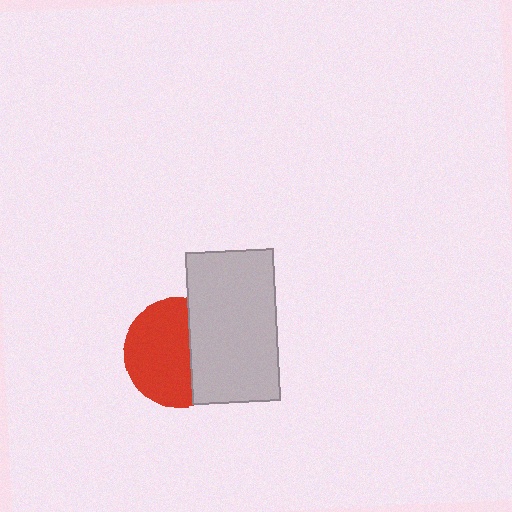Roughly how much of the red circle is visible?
About half of it is visible (roughly 63%).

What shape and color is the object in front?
The object in front is a light gray rectangle.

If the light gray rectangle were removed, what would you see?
You would see the complete red circle.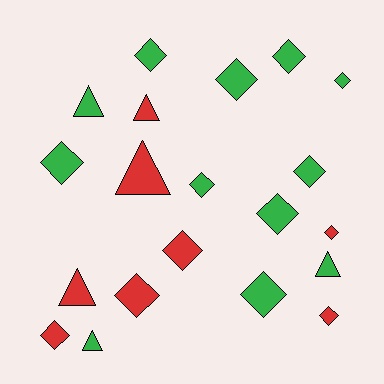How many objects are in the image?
There are 20 objects.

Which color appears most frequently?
Green, with 12 objects.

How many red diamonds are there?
There are 5 red diamonds.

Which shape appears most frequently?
Diamond, with 14 objects.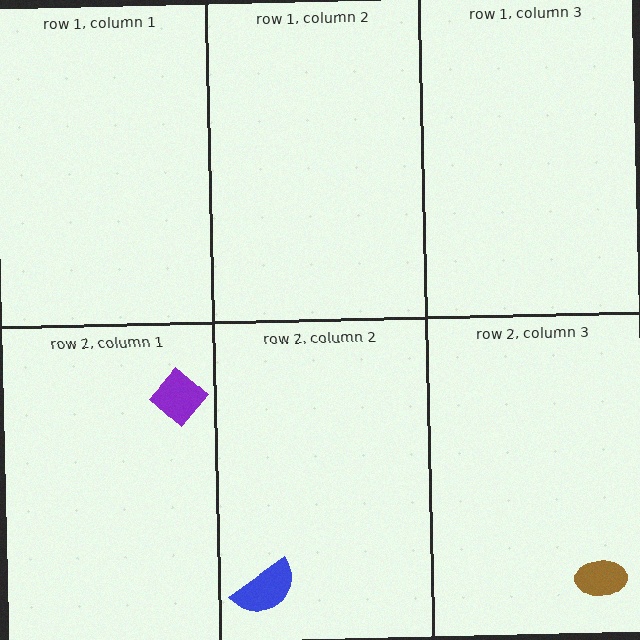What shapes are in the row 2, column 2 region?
The blue semicircle.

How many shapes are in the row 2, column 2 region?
1.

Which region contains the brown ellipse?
The row 2, column 3 region.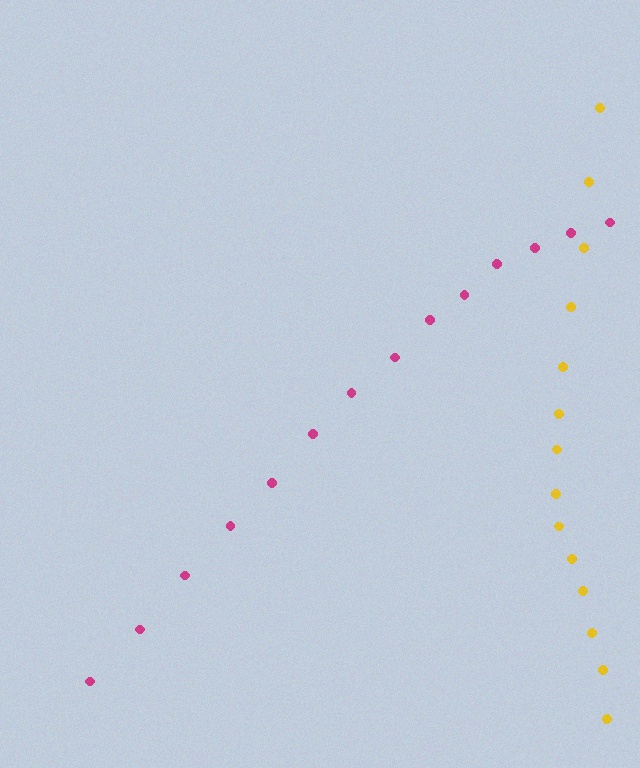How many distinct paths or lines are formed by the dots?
There are 2 distinct paths.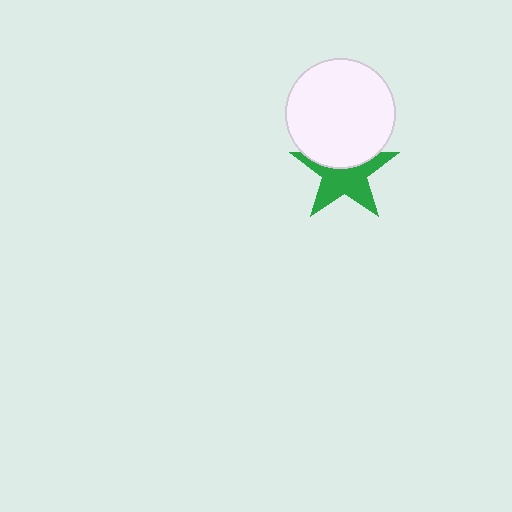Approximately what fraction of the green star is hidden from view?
Roughly 37% of the green star is hidden behind the white circle.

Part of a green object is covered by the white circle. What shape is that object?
It is a star.